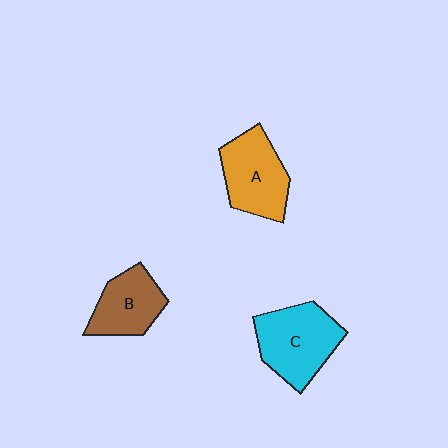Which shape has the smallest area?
Shape B (brown).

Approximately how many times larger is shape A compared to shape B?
Approximately 1.2 times.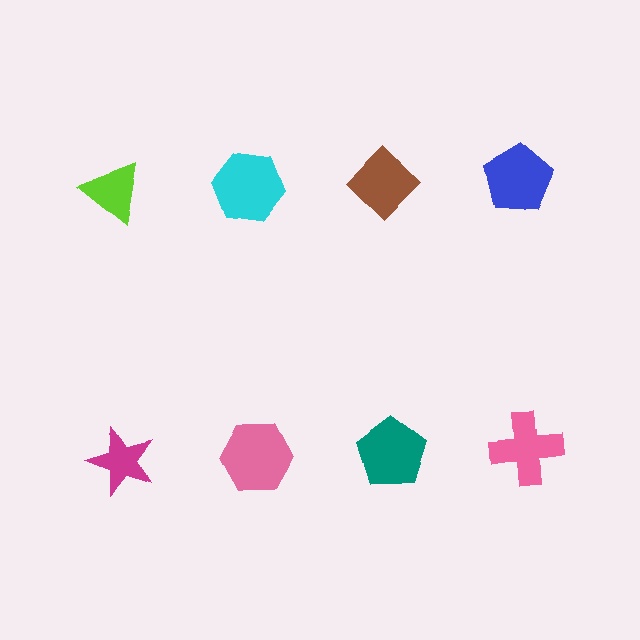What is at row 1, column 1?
A lime triangle.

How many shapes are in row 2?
4 shapes.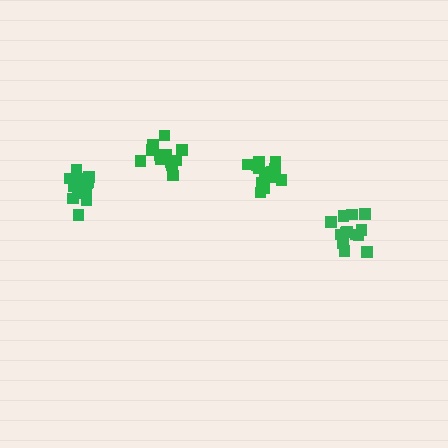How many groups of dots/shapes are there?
There are 4 groups.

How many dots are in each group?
Group 1: 12 dots, Group 2: 17 dots, Group 3: 13 dots, Group 4: 13 dots (55 total).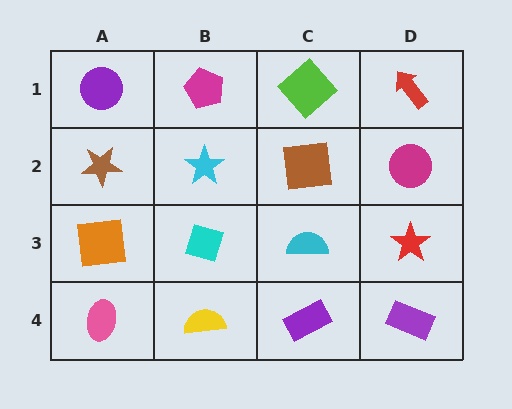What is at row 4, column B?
A yellow semicircle.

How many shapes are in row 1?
4 shapes.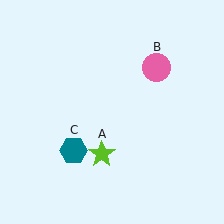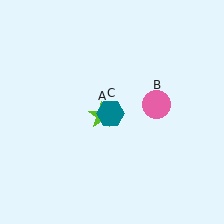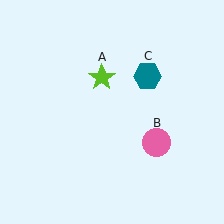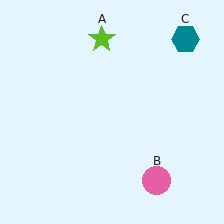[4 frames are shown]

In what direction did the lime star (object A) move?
The lime star (object A) moved up.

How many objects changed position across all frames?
3 objects changed position: lime star (object A), pink circle (object B), teal hexagon (object C).